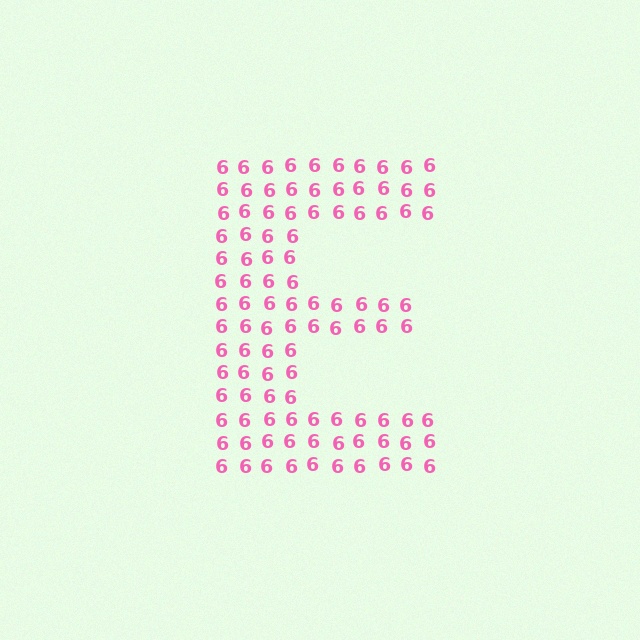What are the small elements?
The small elements are digit 6's.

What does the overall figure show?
The overall figure shows the letter E.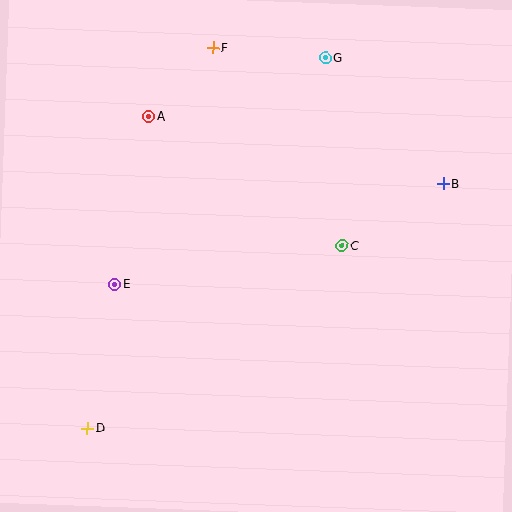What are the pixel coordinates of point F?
Point F is at (213, 47).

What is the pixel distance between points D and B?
The distance between D and B is 431 pixels.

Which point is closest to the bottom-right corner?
Point C is closest to the bottom-right corner.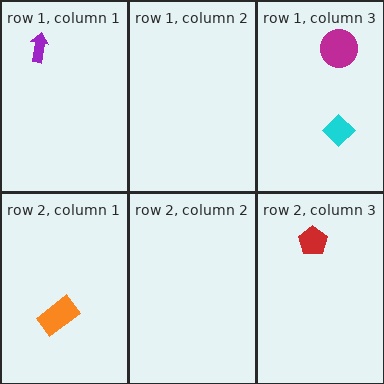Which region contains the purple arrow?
The row 1, column 1 region.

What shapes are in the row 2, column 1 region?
The orange rectangle.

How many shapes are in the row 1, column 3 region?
2.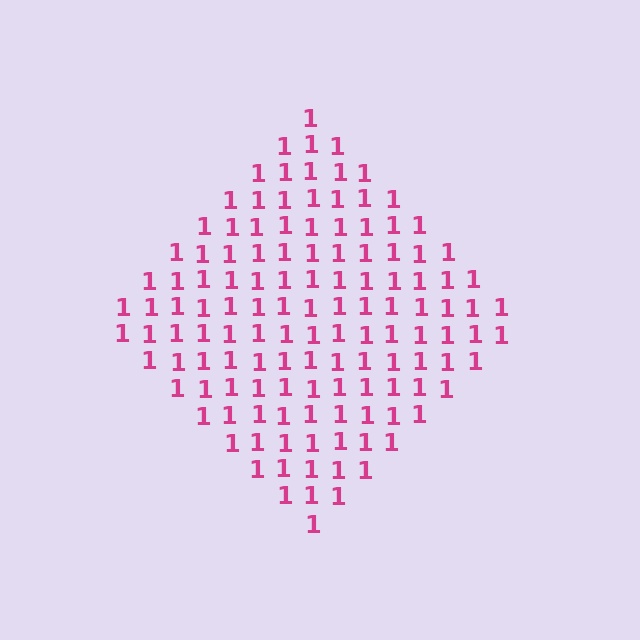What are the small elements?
The small elements are digit 1's.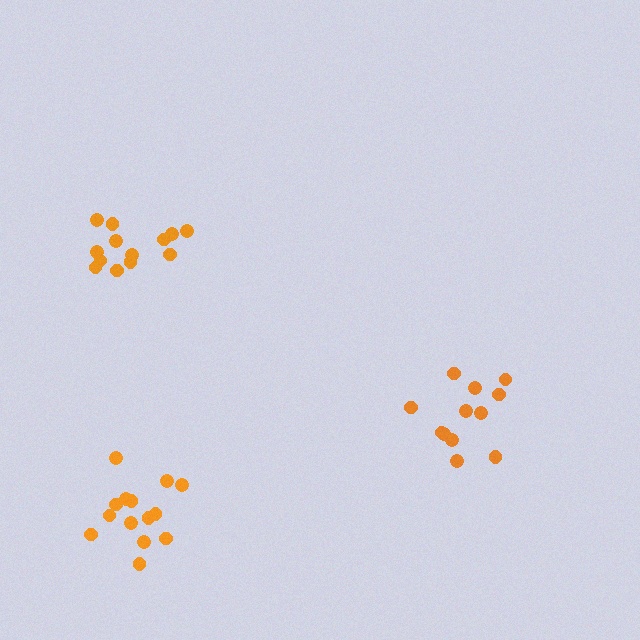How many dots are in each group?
Group 1: 13 dots, Group 2: 14 dots, Group 3: 12 dots (39 total).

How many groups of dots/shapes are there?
There are 3 groups.